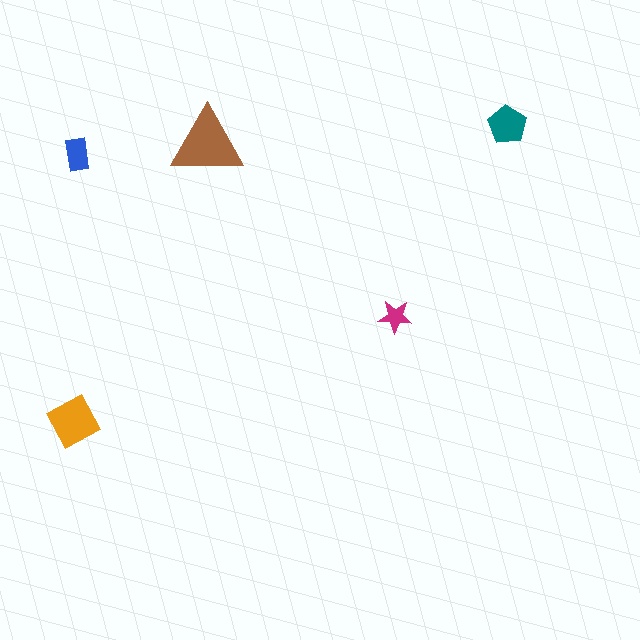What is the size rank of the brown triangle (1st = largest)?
1st.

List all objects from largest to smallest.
The brown triangle, the orange diamond, the teal pentagon, the blue rectangle, the magenta star.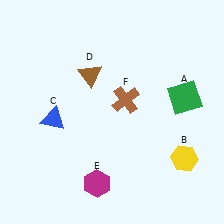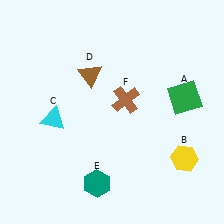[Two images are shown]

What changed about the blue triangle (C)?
In Image 1, C is blue. In Image 2, it changed to cyan.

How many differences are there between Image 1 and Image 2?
There are 2 differences between the two images.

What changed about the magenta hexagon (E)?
In Image 1, E is magenta. In Image 2, it changed to teal.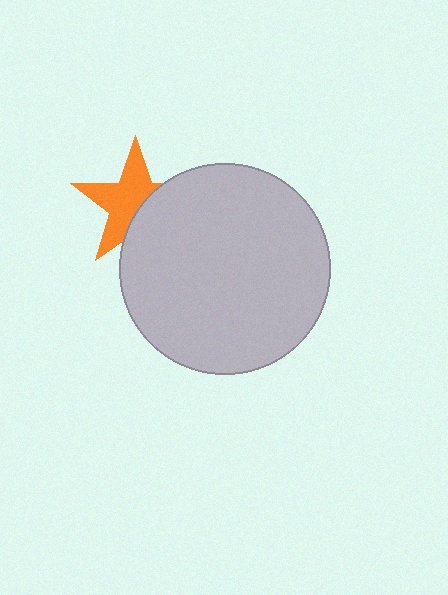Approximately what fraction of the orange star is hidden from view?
Roughly 39% of the orange star is hidden behind the light gray circle.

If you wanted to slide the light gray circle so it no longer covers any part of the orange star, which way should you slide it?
Slide it right — that is the most direct way to separate the two shapes.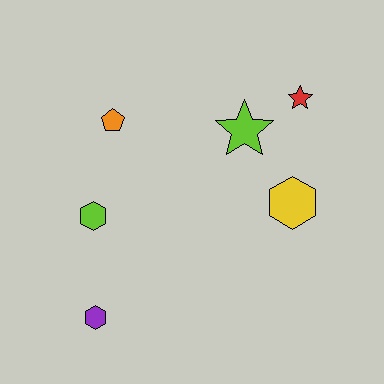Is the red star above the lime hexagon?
Yes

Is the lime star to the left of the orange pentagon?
No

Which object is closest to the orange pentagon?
The lime hexagon is closest to the orange pentagon.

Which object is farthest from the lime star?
The purple hexagon is farthest from the lime star.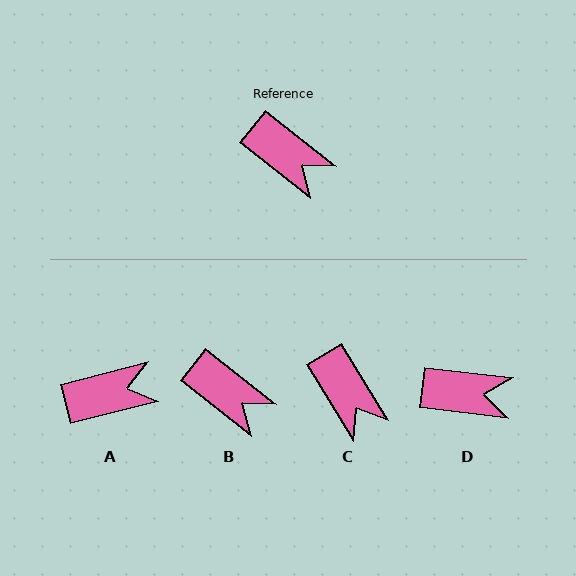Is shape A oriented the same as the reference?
No, it is off by about 52 degrees.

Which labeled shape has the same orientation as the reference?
B.